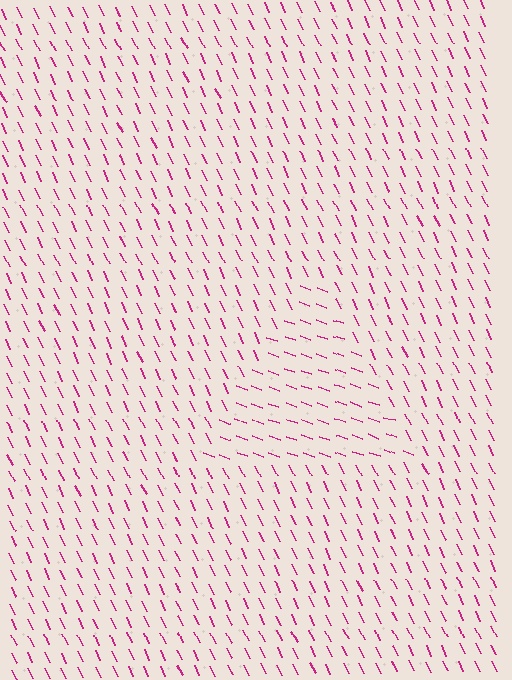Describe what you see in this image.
The image is filled with small magenta line segments. A triangle region in the image has lines oriented differently from the surrounding lines, creating a visible texture boundary.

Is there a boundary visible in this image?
Yes, there is a texture boundary formed by a change in line orientation.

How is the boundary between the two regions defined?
The boundary is defined purely by a change in line orientation (approximately 45 degrees difference). All lines are the same color and thickness.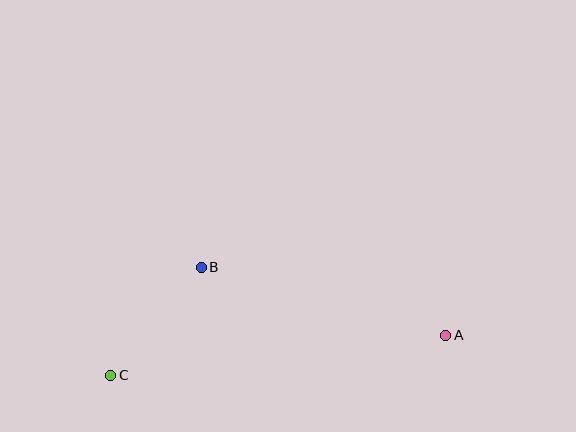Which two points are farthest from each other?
Points A and C are farthest from each other.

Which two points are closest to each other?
Points B and C are closest to each other.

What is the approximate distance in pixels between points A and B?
The distance between A and B is approximately 253 pixels.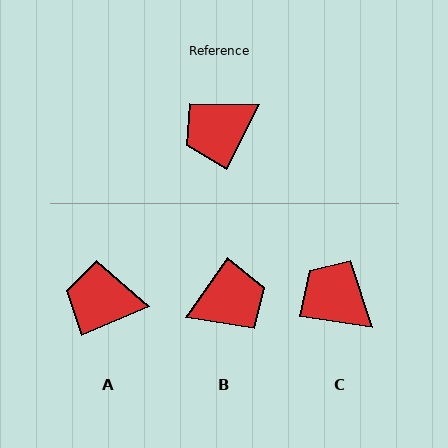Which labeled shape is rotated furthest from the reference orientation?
B, about 172 degrees away.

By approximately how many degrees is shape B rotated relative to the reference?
Approximately 172 degrees counter-clockwise.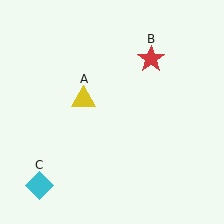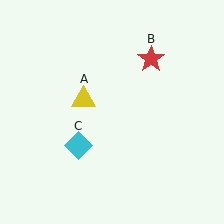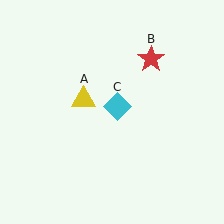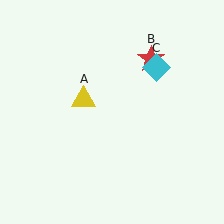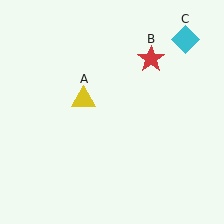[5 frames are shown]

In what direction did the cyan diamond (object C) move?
The cyan diamond (object C) moved up and to the right.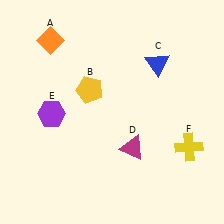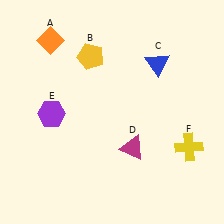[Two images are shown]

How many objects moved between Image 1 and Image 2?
1 object moved between the two images.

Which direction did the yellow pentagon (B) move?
The yellow pentagon (B) moved up.